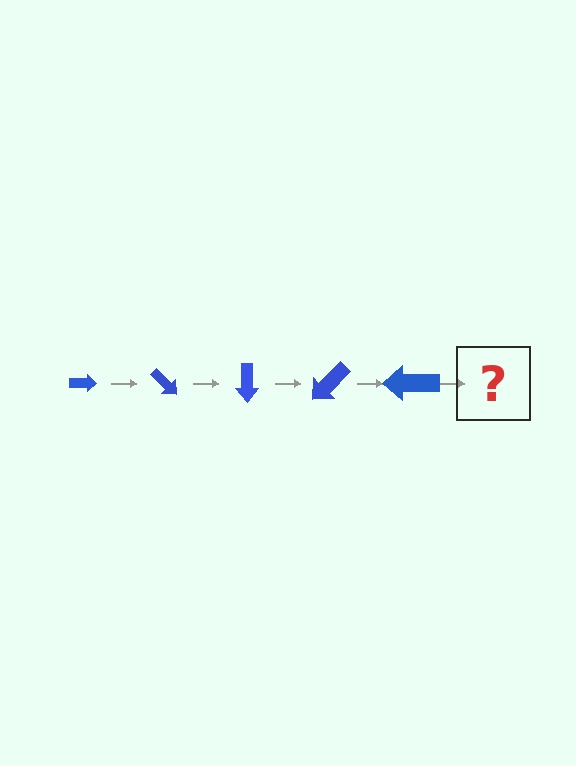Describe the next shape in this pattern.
It should be an arrow, larger than the previous one and rotated 225 degrees from the start.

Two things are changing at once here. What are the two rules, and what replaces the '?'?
The two rules are that the arrow grows larger each step and it rotates 45 degrees each step. The '?' should be an arrow, larger than the previous one and rotated 225 degrees from the start.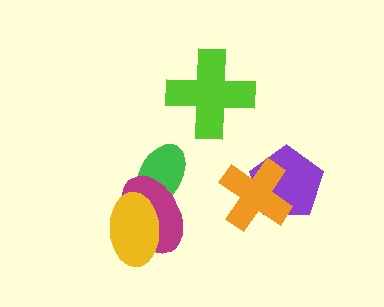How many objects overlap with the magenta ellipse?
2 objects overlap with the magenta ellipse.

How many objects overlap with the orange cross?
1 object overlaps with the orange cross.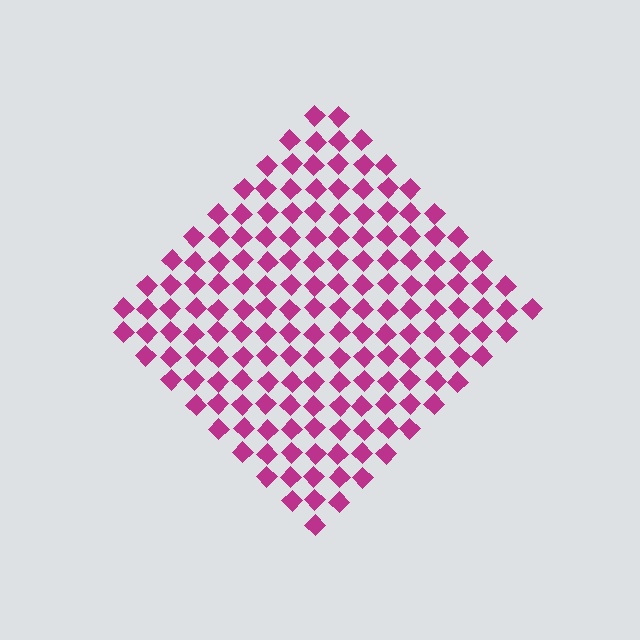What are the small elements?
The small elements are diamonds.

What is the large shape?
The large shape is a diamond.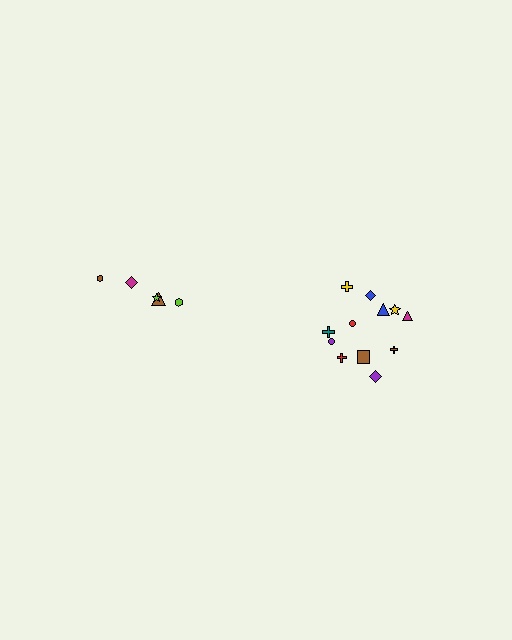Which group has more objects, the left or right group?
The right group.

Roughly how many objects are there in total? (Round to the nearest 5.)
Roughly 15 objects in total.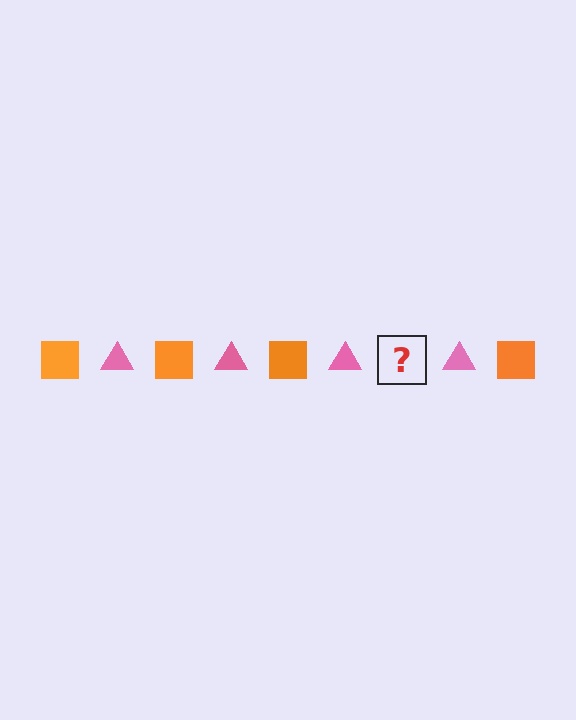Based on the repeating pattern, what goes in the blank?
The blank should be an orange square.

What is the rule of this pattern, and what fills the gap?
The rule is that the pattern alternates between orange square and pink triangle. The gap should be filled with an orange square.